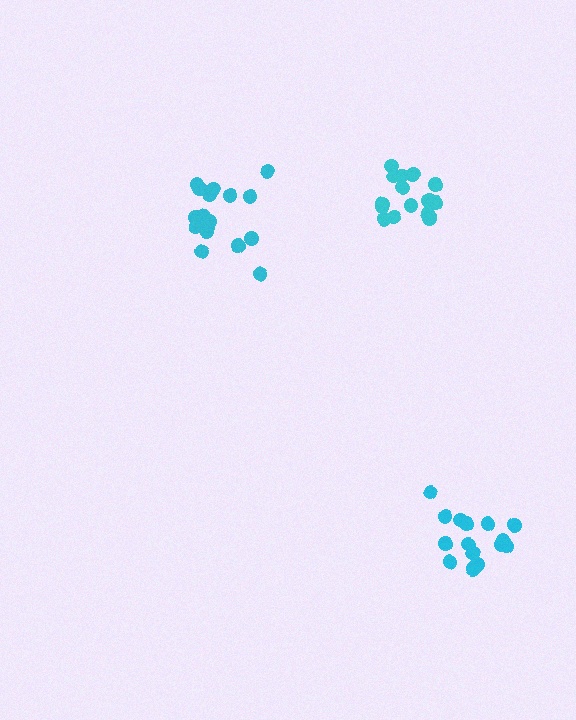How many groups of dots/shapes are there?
There are 3 groups.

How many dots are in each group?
Group 1: 16 dots, Group 2: 17 dots, Group 3: 15 dots (48 total).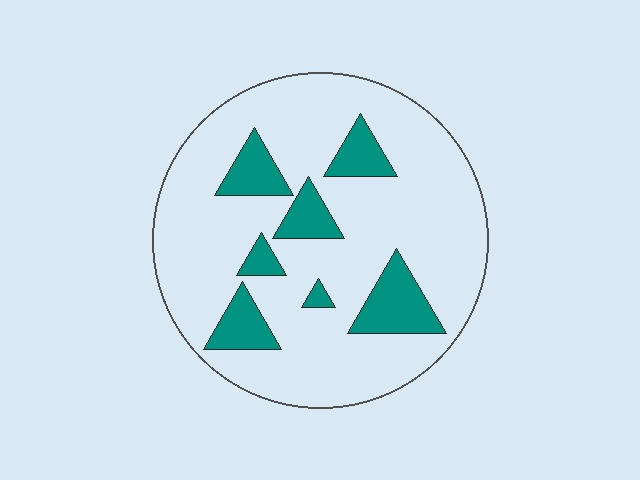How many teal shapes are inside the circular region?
7.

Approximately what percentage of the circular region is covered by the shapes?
Approximately 20%.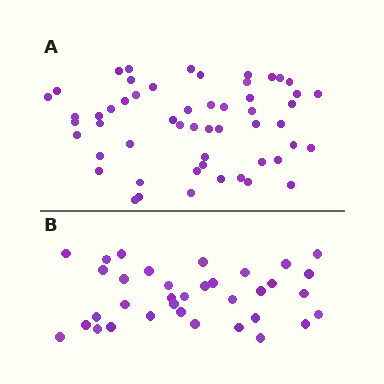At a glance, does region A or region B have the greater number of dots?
Region A (the top region) has more dots.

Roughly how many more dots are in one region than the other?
Region A has approximately 20 more dots than region B.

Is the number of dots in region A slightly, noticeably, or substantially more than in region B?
Region A has substantially more. The ratio is roughly 1.5 to 1.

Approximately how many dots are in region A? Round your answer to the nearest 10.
About 50 dots. (The exact count is 54, which rounds to 50.)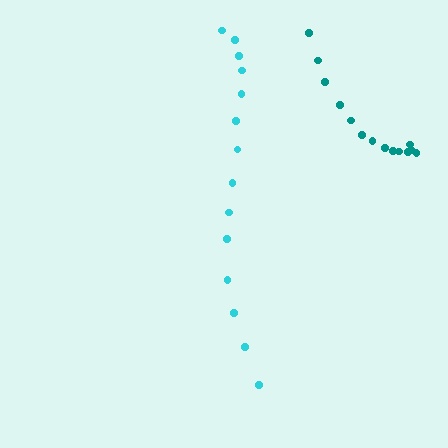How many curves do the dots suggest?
There are 2 distinct paths.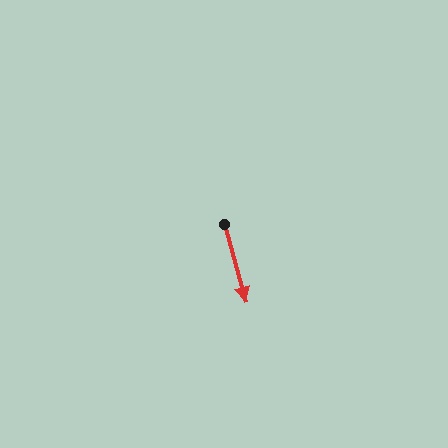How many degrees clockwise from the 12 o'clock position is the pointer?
Approximately 164 degrees.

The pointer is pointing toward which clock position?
Roughly 5 o'clock.